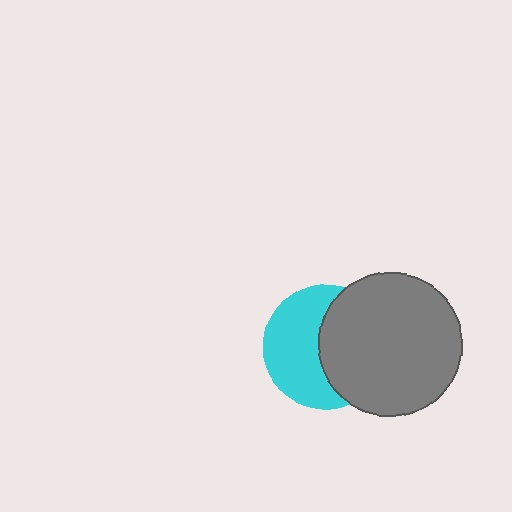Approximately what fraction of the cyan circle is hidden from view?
Roughly 48% of the cyan circle is hidden behind the gray circle.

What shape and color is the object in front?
The object in front is a gray circle.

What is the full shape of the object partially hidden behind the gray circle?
The partially hidden object is a cyan circle.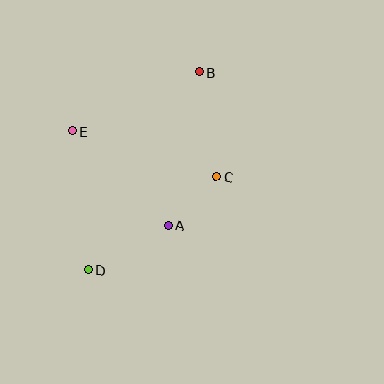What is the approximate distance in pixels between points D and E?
The distance between D and E is approximately 140 pixels.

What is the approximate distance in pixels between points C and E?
The distance between C and E is approximately 151 pixels.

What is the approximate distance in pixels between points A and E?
The distance between A and E is approximately 134 pixels.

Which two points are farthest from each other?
Points B and D are farthest from each other.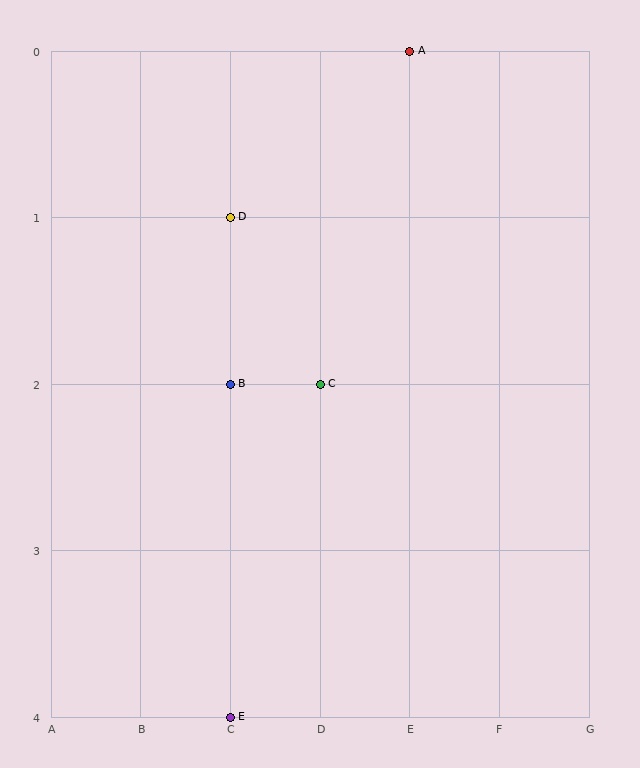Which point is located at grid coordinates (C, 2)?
Point B is at (C, 2).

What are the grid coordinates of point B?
Point B is at grid coordinates (C, 2).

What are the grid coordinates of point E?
Point E is at grid coordinates (C, 4).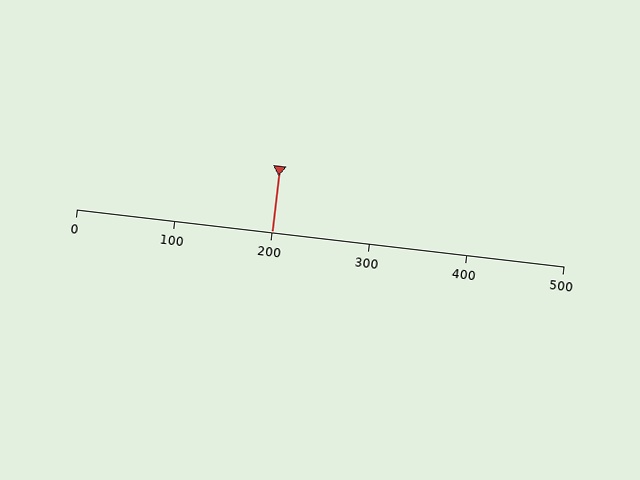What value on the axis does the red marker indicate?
The marker indicates approximately 200.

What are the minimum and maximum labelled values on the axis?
The axis runs from 0 to 500.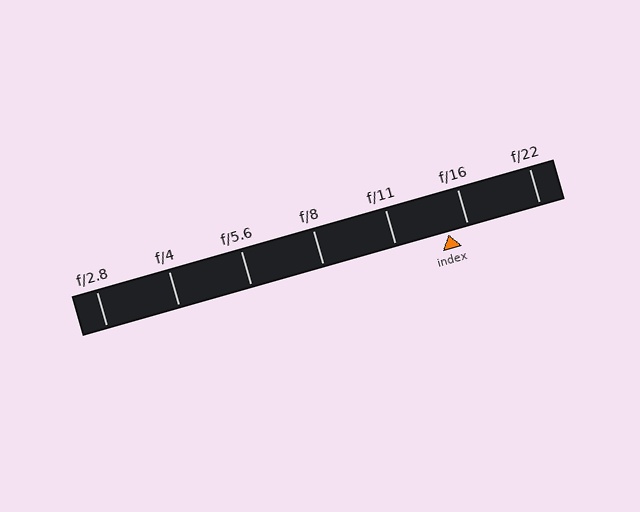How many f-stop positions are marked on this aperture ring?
There are 7 f-stop positions marked.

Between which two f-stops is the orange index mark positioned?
The index mark is between f/11 and f/16.